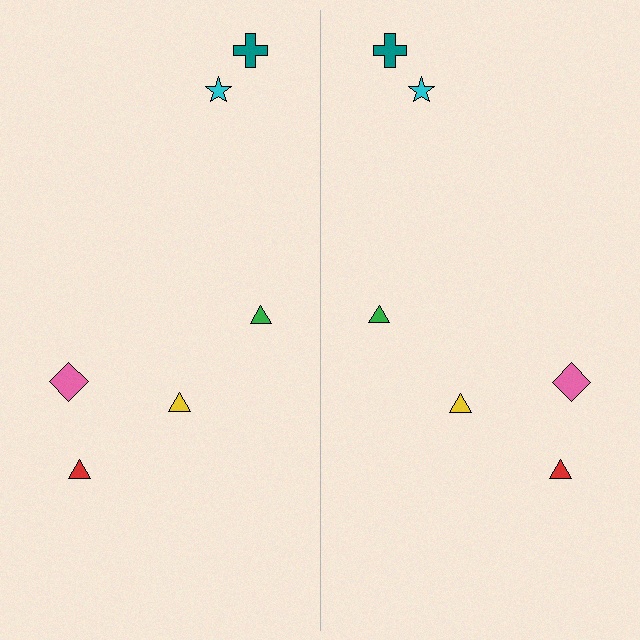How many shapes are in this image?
There are 12 shapes in this image.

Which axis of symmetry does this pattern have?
The pattern has a vertical axis of symmetry running through the center of the image.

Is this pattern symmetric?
Yes, this pattern has bilateral (reflection) symmetry.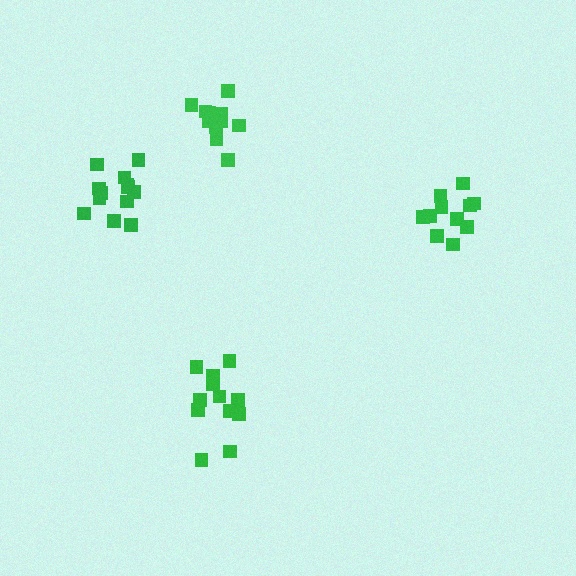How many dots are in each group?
Group 1: 12 dots, Group 2: 11 dots, Group 3: 12 dots, Group 4: 13 dots (48 total).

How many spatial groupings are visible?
There are 4 spatial groupings.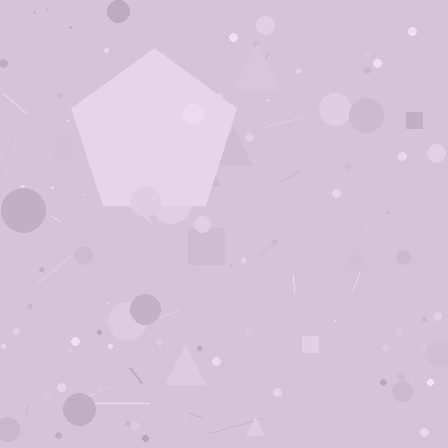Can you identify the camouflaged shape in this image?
The camouflaged shape is a pentagon.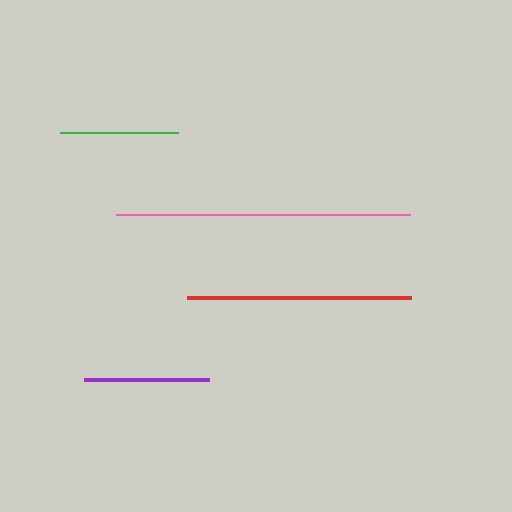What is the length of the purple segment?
The purple segment is approximately 126 pixels long.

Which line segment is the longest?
The pink line is the longest at approximately 294 pixels.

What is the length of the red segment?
The red segment is approximately 225 pixels long.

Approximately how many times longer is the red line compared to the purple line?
The red line is approximately 1.8 times the length of the purple line.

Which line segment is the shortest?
The green line is the shortest at approximately 118 pixels.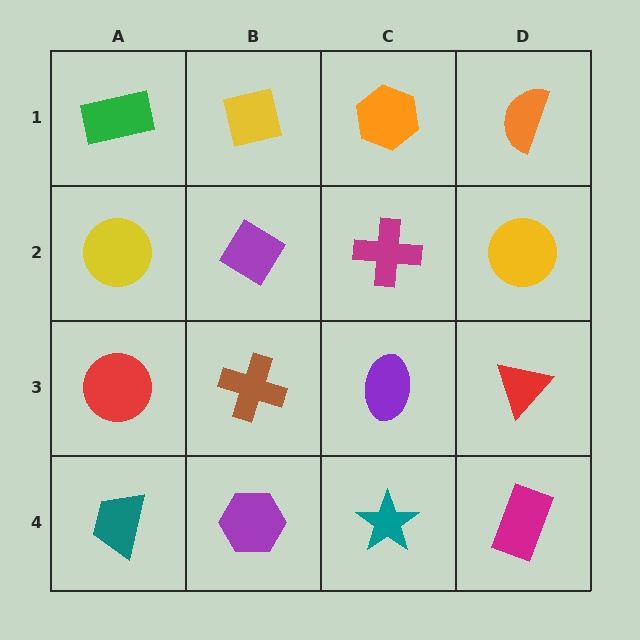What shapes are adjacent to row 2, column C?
An orange hexagon (row 1, column C), a purple ellipse (row 3, column C), a purple diamond (row 2, column B), a yellow circle (row 2, column D).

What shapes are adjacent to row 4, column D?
A red triangle (row 3, column D), a teal star (row 4, column C).